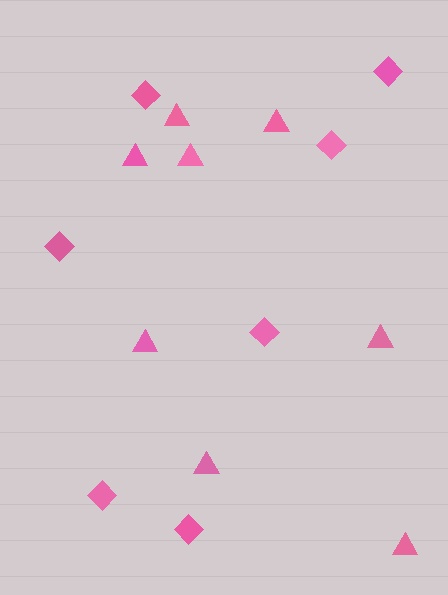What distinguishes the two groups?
There are 2 groups: one group of diamonds (7) and one group of triangles (8).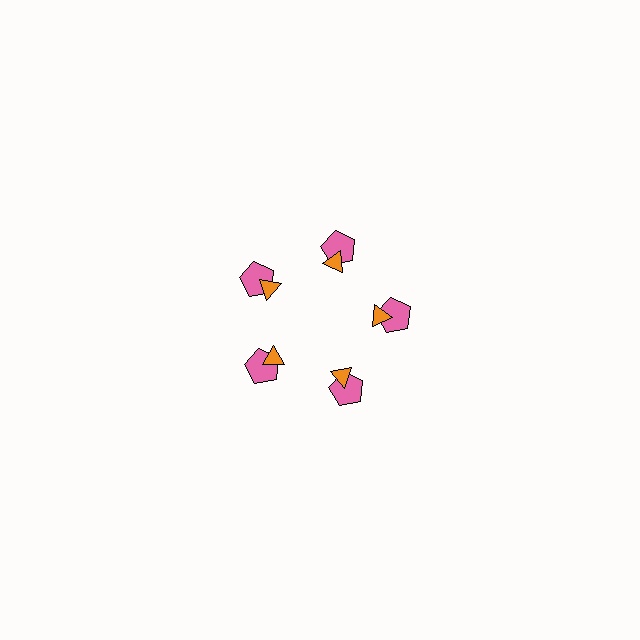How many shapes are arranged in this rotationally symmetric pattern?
There are 10 shapes, arranged in 5 groups of 2.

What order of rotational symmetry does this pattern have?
This pattern has 5-fold rotational symmetry.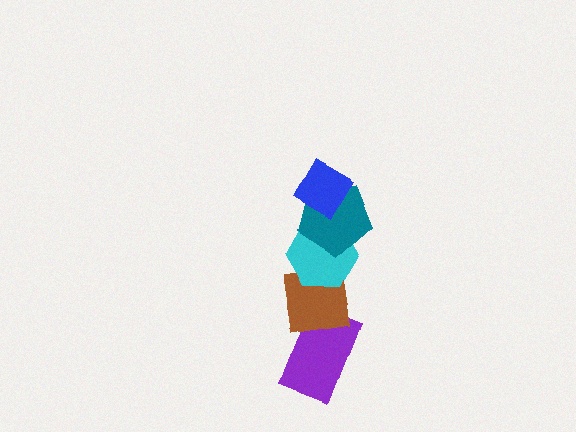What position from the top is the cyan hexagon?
The cyan hexagon is 3rd from the top.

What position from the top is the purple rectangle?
The purple rectangle is 5th from the top.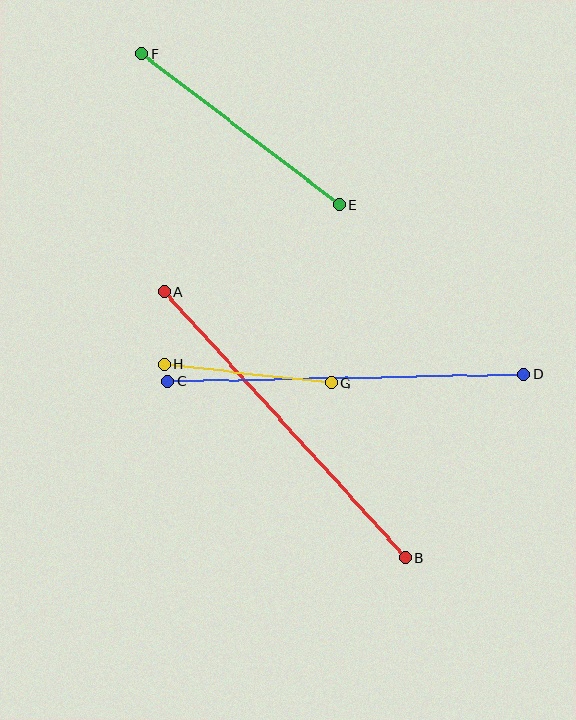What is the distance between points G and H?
The distance is approximately 168 pixels.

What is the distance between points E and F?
The distance is approximately 249 pixels.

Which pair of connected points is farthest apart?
Points A and B are farthest apart.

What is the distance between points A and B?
The distance is approximately 359 pixels.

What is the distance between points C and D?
The distance is approximately 356 pixels.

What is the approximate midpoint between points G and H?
The midpoint is at approximately (248, 374) pixels.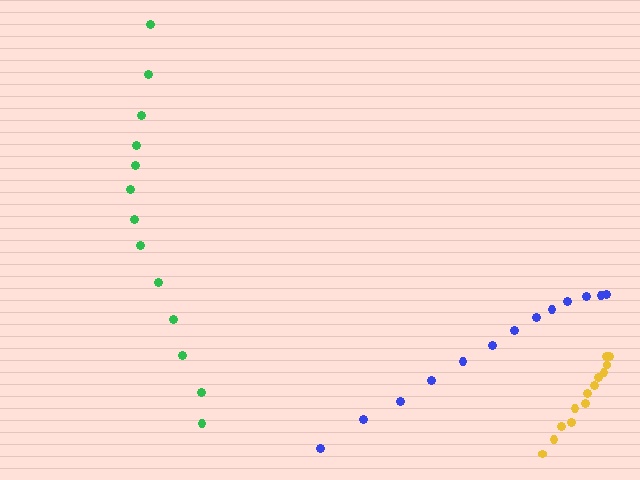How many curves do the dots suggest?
There are 3 distinct paths.